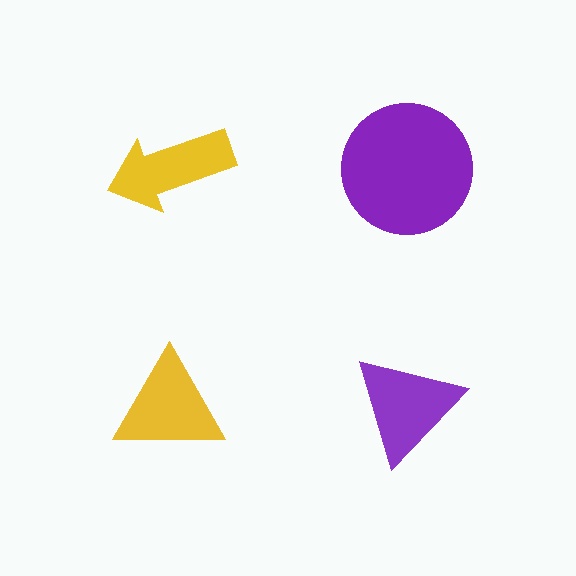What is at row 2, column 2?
A purple triangle.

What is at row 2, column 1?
A yellow triangle.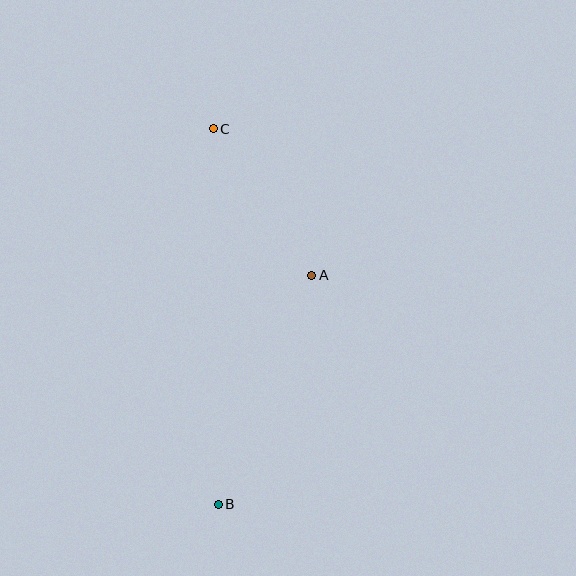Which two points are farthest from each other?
Points B and C are farthest from each other.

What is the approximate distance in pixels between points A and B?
The distance between A and B is approximately 247 pixels.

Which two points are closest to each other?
Points A and C are closest to each other.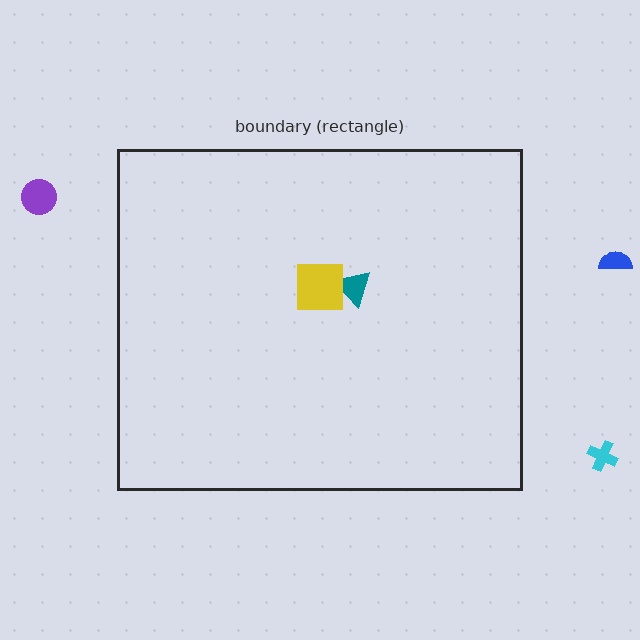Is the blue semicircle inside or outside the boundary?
Outside.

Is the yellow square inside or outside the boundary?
Inside.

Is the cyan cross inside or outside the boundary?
Outside.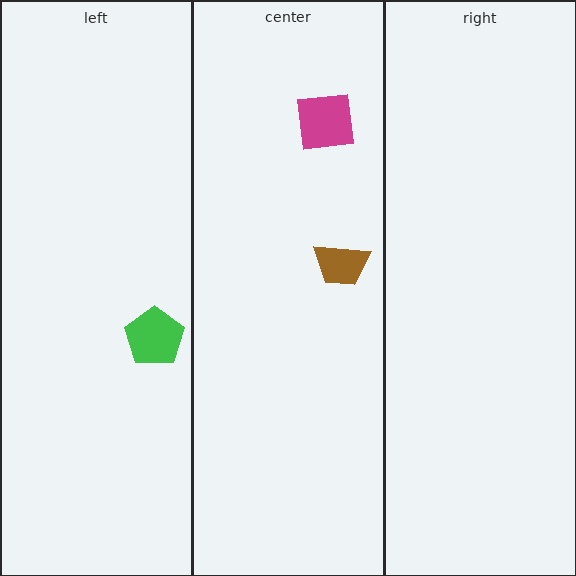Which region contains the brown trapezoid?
The center region.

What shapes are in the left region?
The green pentagon.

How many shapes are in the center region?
2.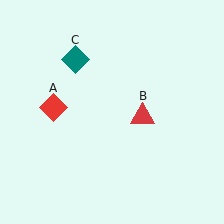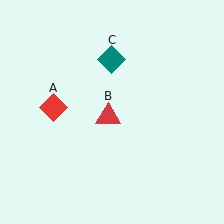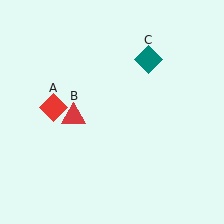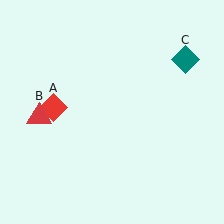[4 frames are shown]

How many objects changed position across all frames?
2 objects changed position: red triangle (object B), teal diamond (object C).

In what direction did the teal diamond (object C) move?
The teal diamond (object C) moved right.